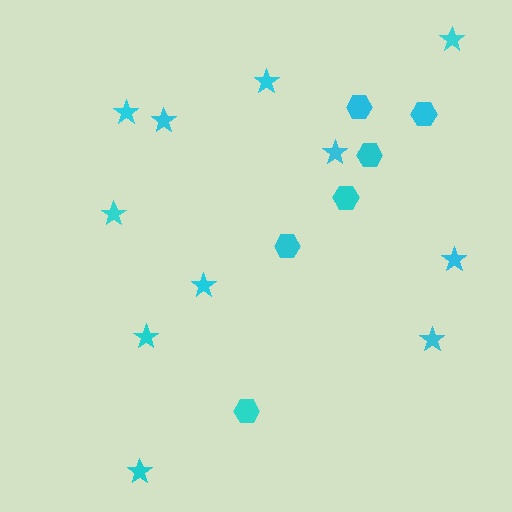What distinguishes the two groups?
There are 2 groups: one group of stars (11) and one group of hexagons (6).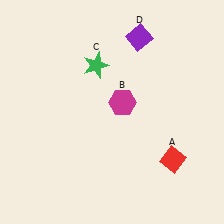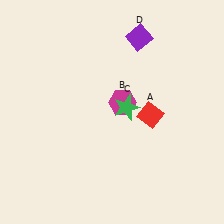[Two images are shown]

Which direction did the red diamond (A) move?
The red diamond (A) moved up.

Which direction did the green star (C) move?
The green star (C) moved down.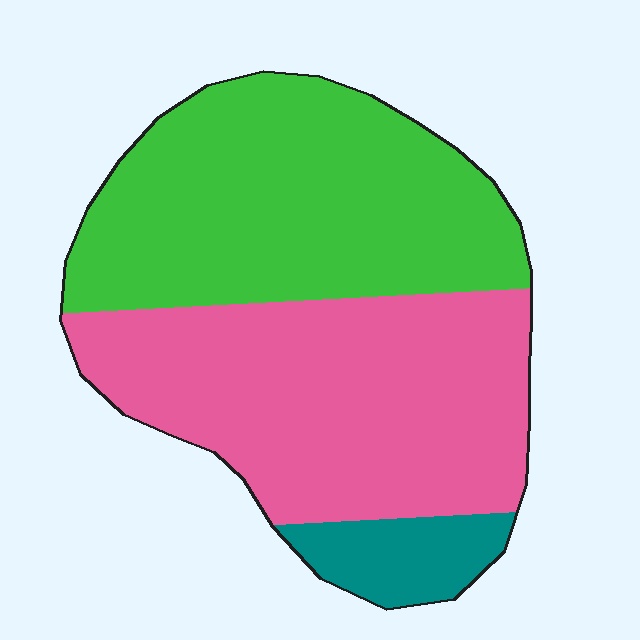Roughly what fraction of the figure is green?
Green covers about 45% of the figure.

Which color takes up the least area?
Teal, at roughly 10%.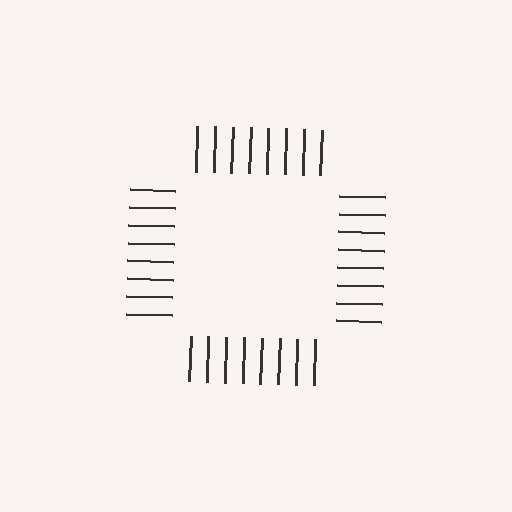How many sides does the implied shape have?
4 sides — the line-ends trace a square.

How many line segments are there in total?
32 — 8 along each of the 4 edges.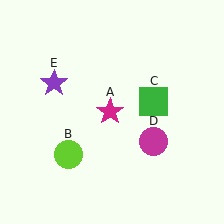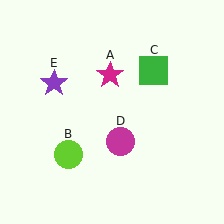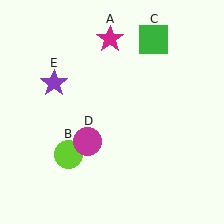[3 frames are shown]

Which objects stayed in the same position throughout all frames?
Lime circle (object B) and purple star (object E) remained stationary.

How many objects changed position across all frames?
3 objects changed position: magenta star (object A), green square (object C), magenta circle (object D).